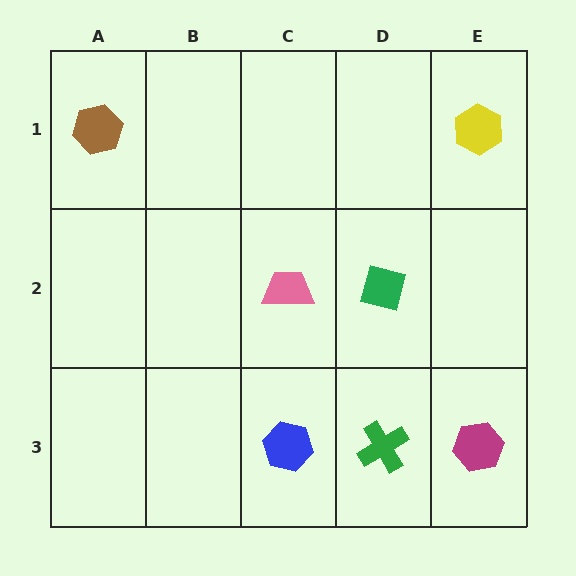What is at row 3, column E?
A magenta hexagon.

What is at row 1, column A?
A brown hexagon.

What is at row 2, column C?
A pink trapezoid.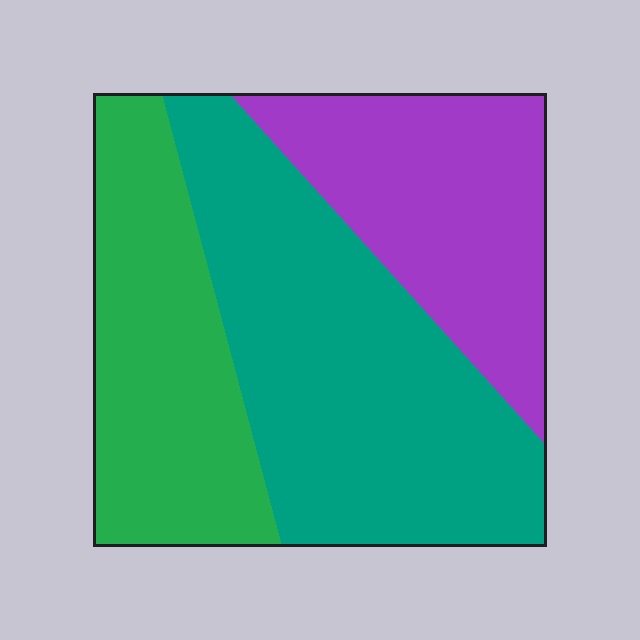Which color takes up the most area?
Teal, at roughly 45%.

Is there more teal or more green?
Teal.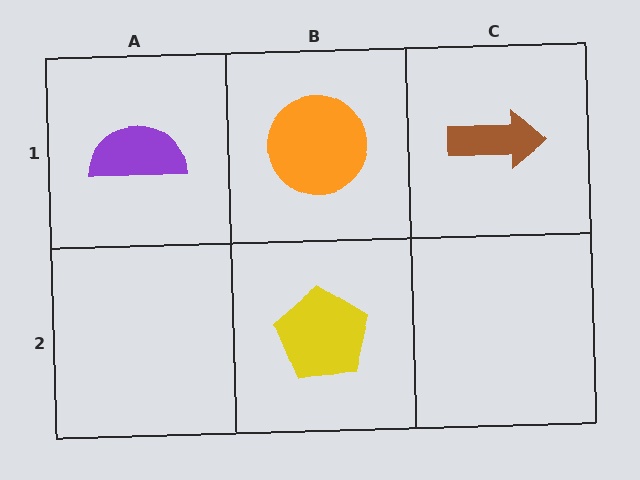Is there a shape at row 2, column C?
No, that cell is empty.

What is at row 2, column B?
A yellow pentagon.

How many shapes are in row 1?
3 shapes.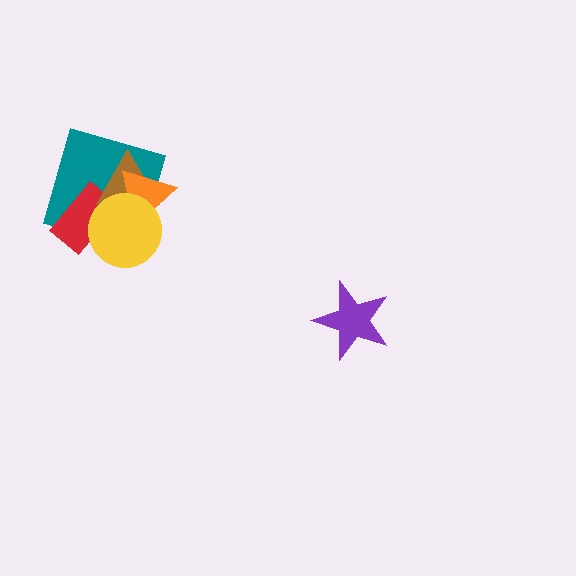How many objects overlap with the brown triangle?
4 objects overlap with the brown triangle.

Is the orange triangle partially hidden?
Yes, it is partially covered by another shape.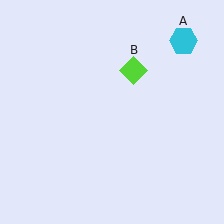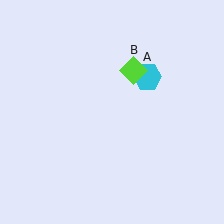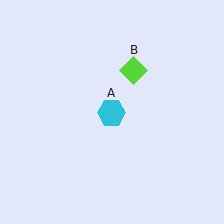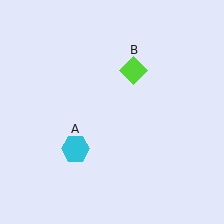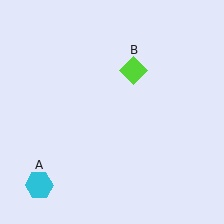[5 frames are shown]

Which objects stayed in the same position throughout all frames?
Lime diamond (object B) remained stationary.